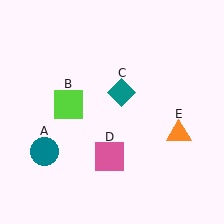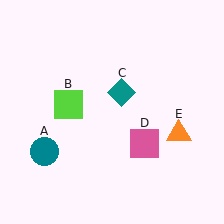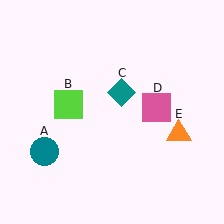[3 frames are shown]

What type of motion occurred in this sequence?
The pink square (object D) rotated counterclockwise around the center of the scene.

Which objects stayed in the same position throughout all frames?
Teal circle (object A) and lime square (object B) and teal diamond (object C) and orange triangle (object E) remained stationary.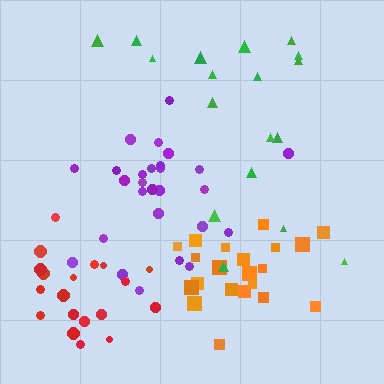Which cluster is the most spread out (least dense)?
Green.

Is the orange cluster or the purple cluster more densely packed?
Orange.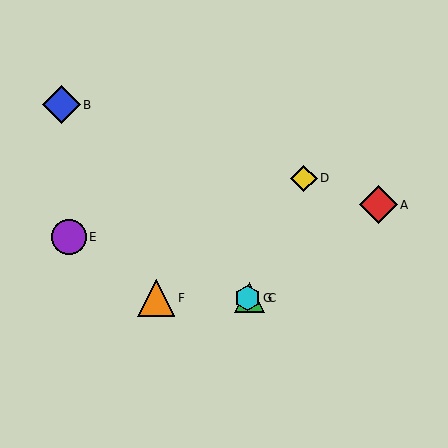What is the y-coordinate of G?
Object G is at y≈298.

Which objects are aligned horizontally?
Objects C, F, G are aligned horizontally.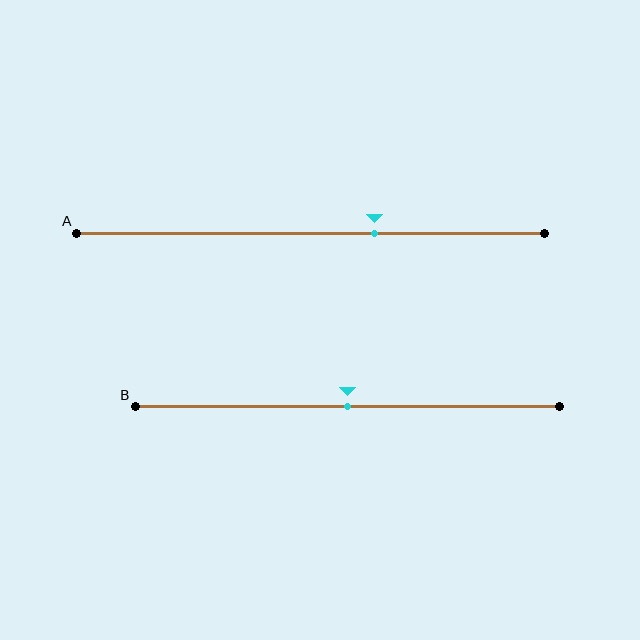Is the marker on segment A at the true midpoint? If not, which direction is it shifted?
No, the marker on segment A is shifted to the right by about 14% of the segment length.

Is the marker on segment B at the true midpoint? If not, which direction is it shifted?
Yes, the marker on segment B is at the true midpoint.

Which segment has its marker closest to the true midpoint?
Segment B has its marker closest to the true midpoint.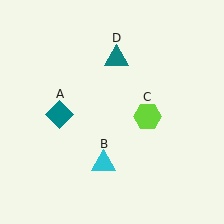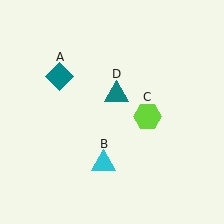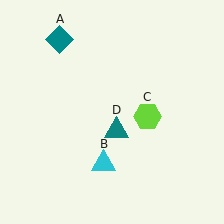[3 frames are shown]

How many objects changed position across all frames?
2 objects changed position: teal diamond (object A), teal triangle (object D).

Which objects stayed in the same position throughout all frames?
Cyan triangle (object B) and lime hexagon (object C) remained stationary.